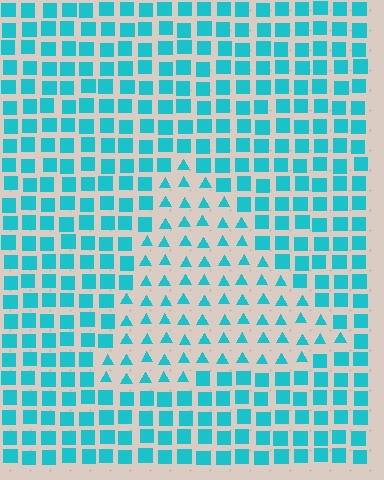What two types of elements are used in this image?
The image uses triangles inside the triangle region and squares outside it.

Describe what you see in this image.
The image is filled with small cyan elements arranged in a uniform grid. A triangle-shaped region contains triangles, while the surrounding area contains squares. The boundary is defined purely by the change in element shape.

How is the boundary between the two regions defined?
The boundary is defined by a change in element shape: triangles inside vs. squares outside. All elements share the same color and spacing.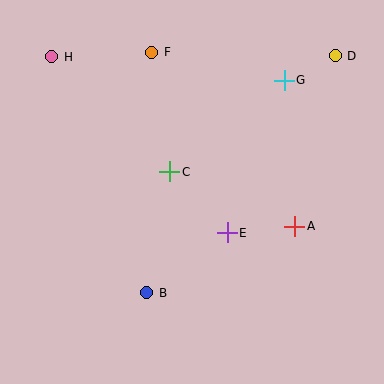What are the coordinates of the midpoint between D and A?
The midpoint between D and A is at (315, 141).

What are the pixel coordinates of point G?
Point G is at (284, 80).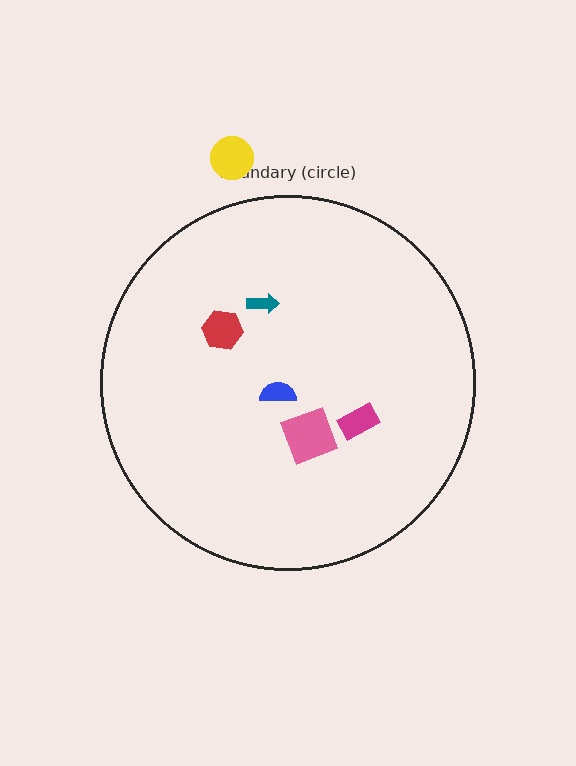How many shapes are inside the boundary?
5 inside, 1 outside.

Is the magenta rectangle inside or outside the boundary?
Inside.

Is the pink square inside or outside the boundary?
Inside.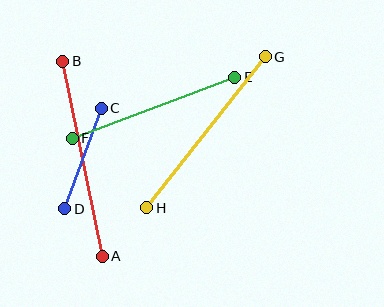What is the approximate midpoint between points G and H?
The midpoint is at approximately (206, 132) pixels.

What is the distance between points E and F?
The distance is approximately 174 pixels.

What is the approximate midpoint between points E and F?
The midpoint is at approximately (153, 108) pixels.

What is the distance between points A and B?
The distance is approximately 199 pixels.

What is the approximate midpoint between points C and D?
The midpoint is at approximately (83, 159) pixels.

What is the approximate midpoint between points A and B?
The midpoint is at approximately (83, 159) pixels.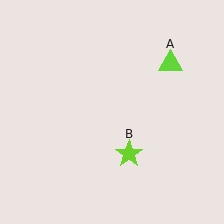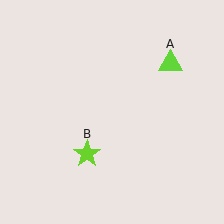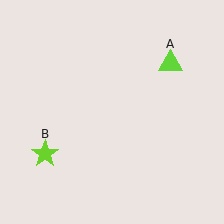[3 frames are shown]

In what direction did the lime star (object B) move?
The lime star (object B) moved left.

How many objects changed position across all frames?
1 object changed position: lime star (object B).